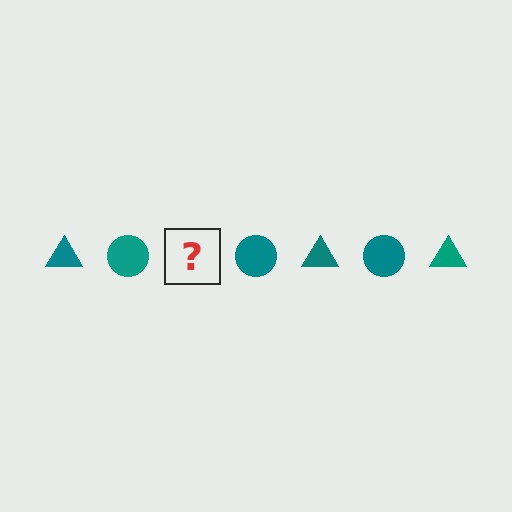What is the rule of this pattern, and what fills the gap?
The rule is that the pattern cycles through triangle, circle shapes in teal. The gap should be filled with a teal triangle.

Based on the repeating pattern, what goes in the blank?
The blank should be a teal triangle.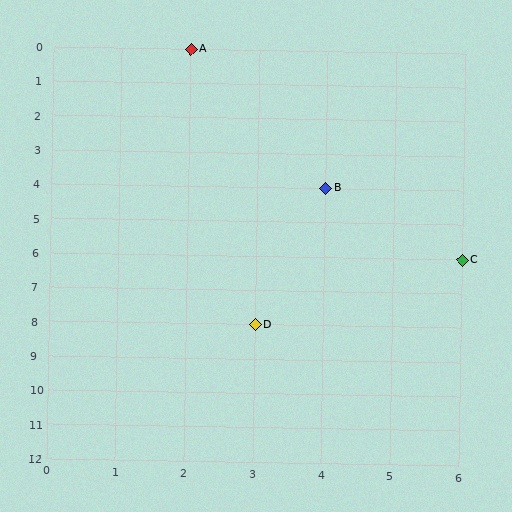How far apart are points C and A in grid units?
Points C and A are 4 columns and 6 rows apart (about 7.2 grid units diagonally).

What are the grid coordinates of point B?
Point B is at grid coordinates (4, 4).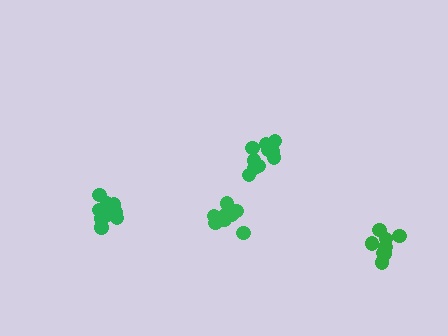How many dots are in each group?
Group 1: 12 dots, Group 2: 11 dots, Group 3: 8 dots, Group 4: 10 dots (41 total).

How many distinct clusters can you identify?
There are 4 distinct clusters.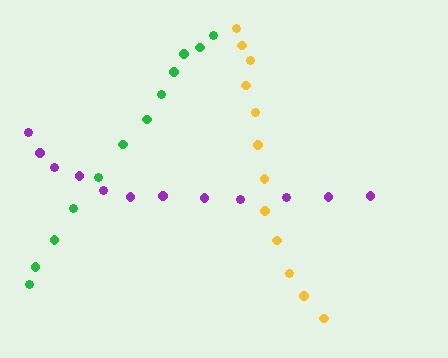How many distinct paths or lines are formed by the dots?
There are 3 distinct paths.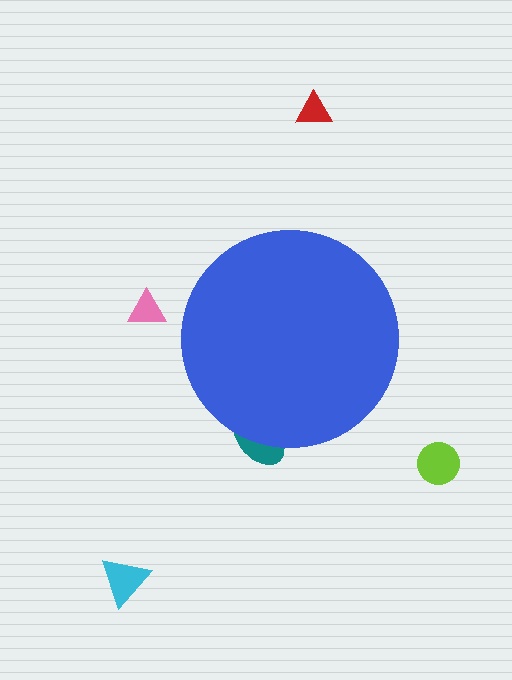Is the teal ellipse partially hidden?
Yes, the teal ellipse is partially hidden behind the blue circle.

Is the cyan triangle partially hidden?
No, the cyan triangle is fully visible.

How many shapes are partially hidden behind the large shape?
1 shape is partially hidden.